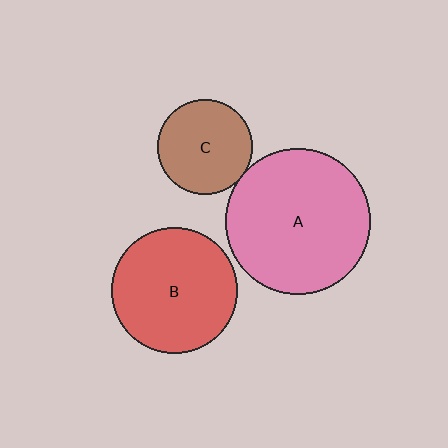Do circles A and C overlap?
Yes.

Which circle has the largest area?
Circle A (pink).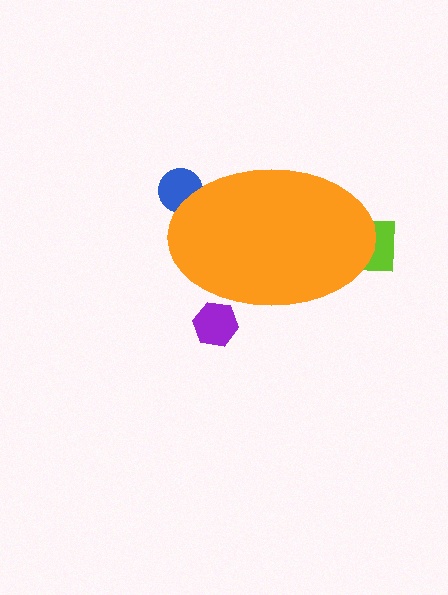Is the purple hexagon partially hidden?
Yes, the purple hexagon is partially hidden behind the orange ellipse.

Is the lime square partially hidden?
Yes, the lime square is partially hidden behind the orange ellipse.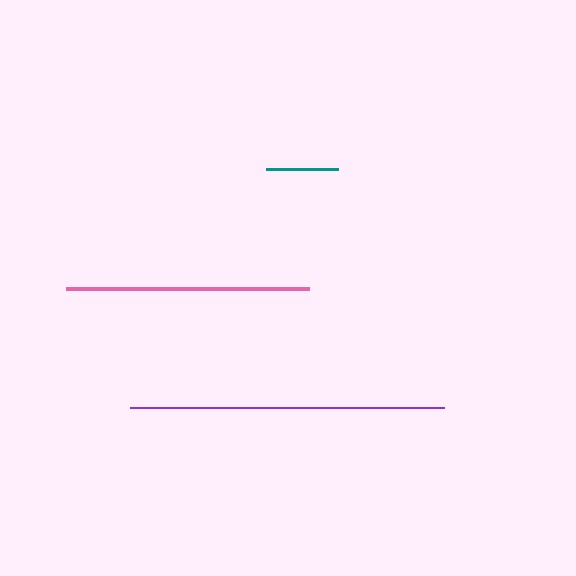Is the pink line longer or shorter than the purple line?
The purple line is longer than the pink line.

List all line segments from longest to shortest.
From longest to shortest: purple, pink, teal.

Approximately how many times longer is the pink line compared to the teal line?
The pink line is approximately 3.4 times the length of the teal line.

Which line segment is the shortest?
The teal line is the shortest at approximately 72 pixels.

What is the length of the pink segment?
The pink segment is approximately 243 pixels long.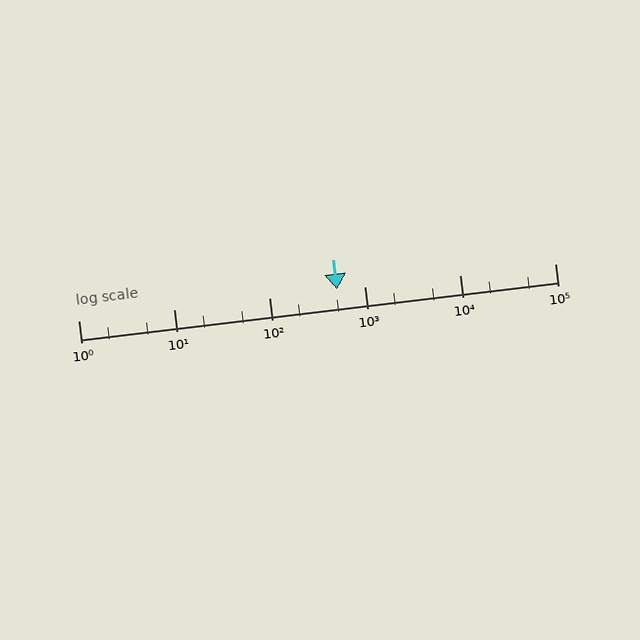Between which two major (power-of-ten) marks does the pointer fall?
The pointer is between 100 and 1000.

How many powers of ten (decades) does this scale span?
The scale spans 5 decades, from 1 to 100000.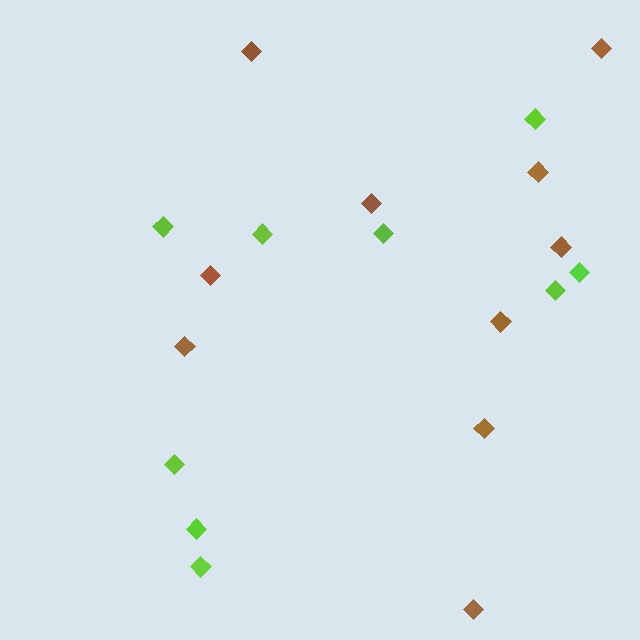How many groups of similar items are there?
There are 2 groups: one group of brown diamonds (10) and one group of lime diamonds (9).